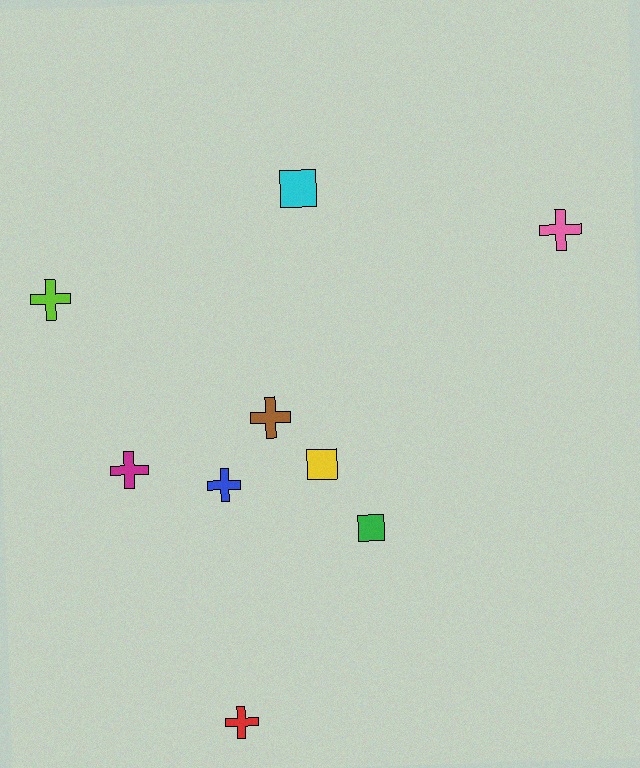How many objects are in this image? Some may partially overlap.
There are 9 objects.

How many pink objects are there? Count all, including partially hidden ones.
There is 1 pink object.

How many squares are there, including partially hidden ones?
There are 3 squares.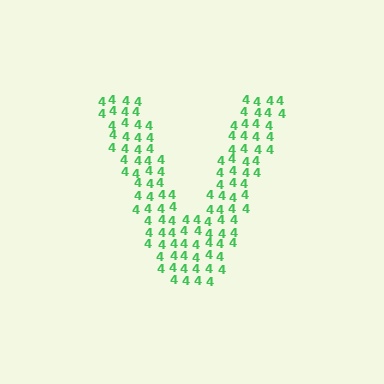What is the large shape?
The large shape is the letter V.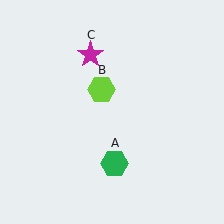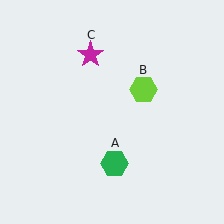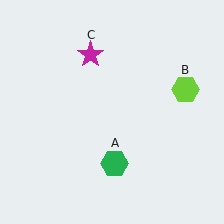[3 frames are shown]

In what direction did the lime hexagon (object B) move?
The lime hexagon (object B) moved right.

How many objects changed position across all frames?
1 object changed position: lime hexagon (object B).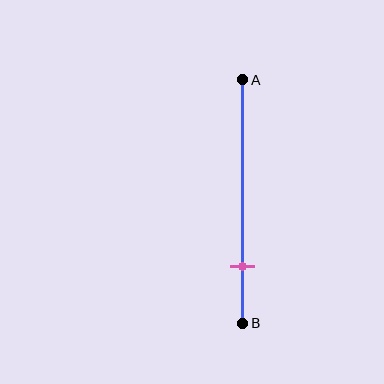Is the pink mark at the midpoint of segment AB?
No, the mark is at about 75% from A, not at the 50% midpoint.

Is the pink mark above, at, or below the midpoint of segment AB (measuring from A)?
The pink mark is below the midpoint of segment AB.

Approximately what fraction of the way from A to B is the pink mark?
The pink mark is approximately 75% of the way from A to B.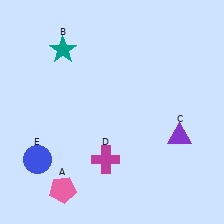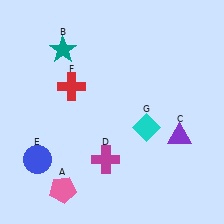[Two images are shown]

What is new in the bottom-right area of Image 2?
A cyan diamond (G) was added in the bottom-right area of Image 2.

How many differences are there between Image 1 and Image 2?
There are 2 differences between the two images.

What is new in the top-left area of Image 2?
A red cross (F) was added in the top-left area of Image 2.